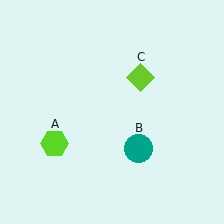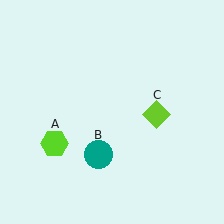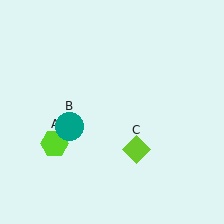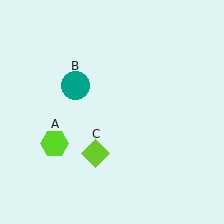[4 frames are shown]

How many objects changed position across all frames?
2 objects changed position: teal circle (object B), lime diamond (object C).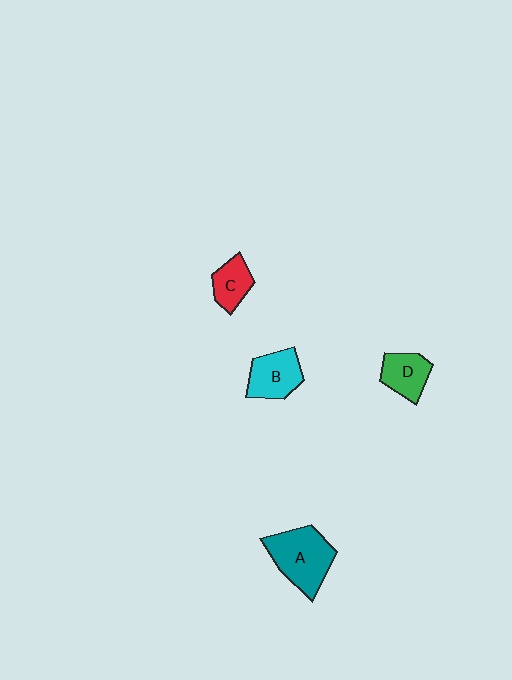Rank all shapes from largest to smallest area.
From largest to smallest: A (teal), B (cyan), D (green), C (red).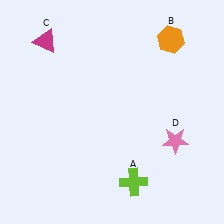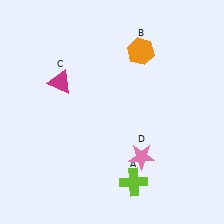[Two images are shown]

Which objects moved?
The objects that moved are: the orange hexagon (B), the magenta triangle (C), the pink star (D).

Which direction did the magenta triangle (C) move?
The magenta triangle (C) moved down.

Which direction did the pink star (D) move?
The pink star (D) moved left.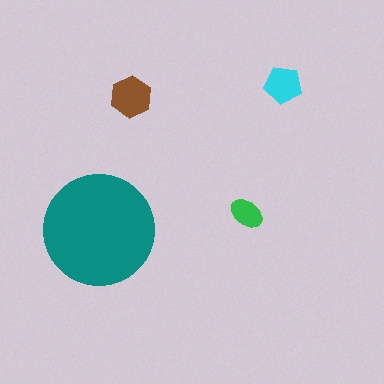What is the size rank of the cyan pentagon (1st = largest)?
3rd.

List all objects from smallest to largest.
The green ellipse, the cyan pentagon, the brown hexagon, the teal circle.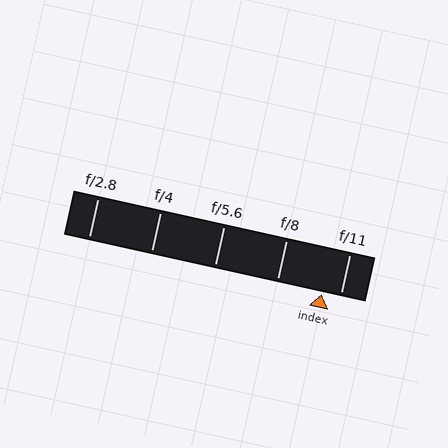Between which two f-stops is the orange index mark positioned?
The index mark is between f/8 and f/11.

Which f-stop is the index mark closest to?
The index mark is closest to f/11.